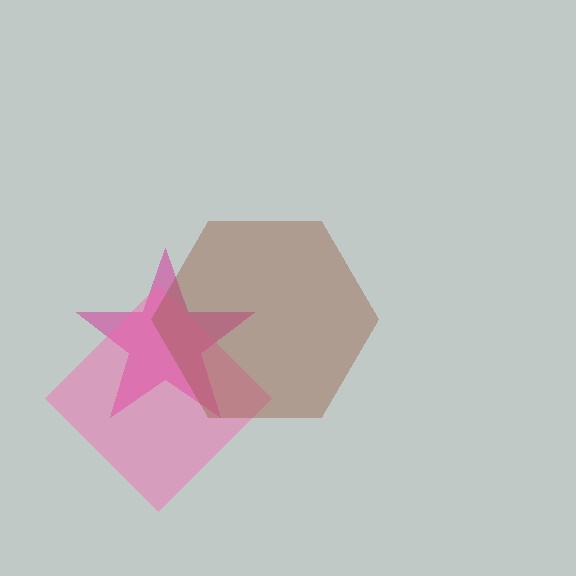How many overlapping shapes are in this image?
There are 3 overlapping shapes in the image.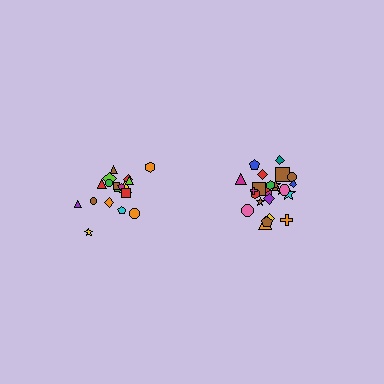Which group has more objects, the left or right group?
The right group.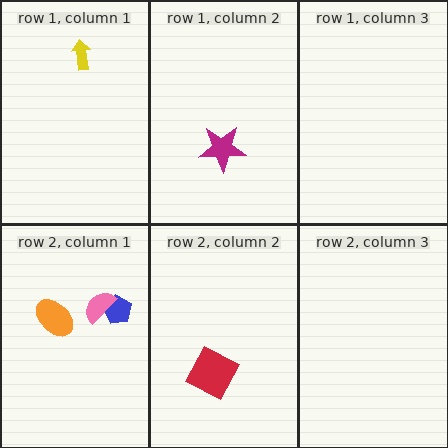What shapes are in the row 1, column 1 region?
The yellow arrow.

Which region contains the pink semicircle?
The row 2, column 1 region.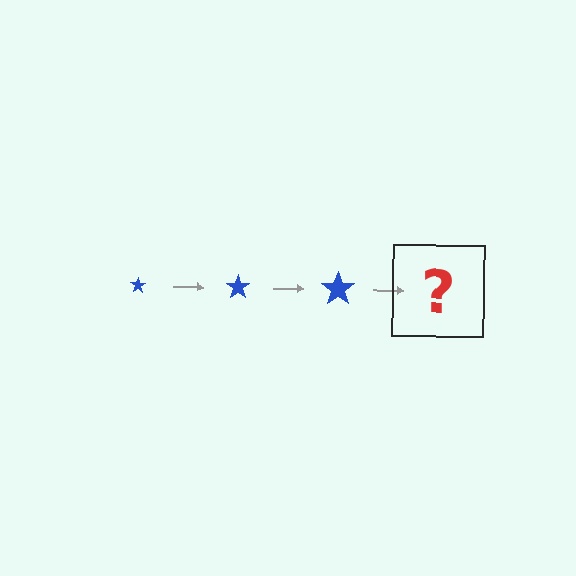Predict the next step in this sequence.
The next step is a blue star, larger than the previous one.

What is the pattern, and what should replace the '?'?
The pattern is that the star gets progressively larger each step. The '?' should be a blue star, larger than the previous one.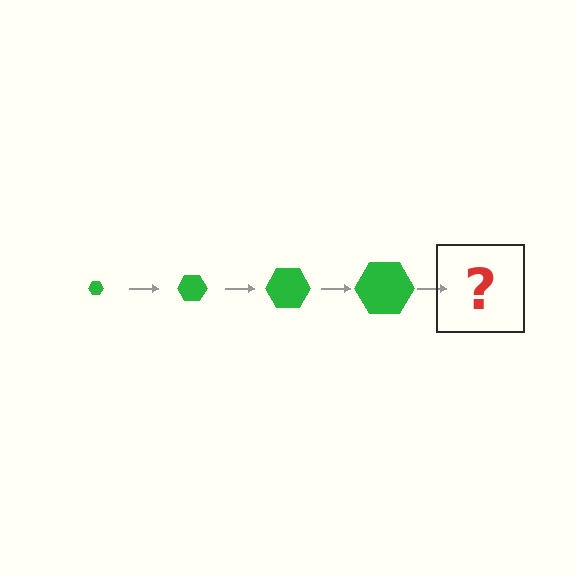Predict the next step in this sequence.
The next step is a green hexagon, larger than the previous one.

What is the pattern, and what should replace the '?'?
The pattern is that the hexagon gets progressively larger each step. The '?' should be a green hexagon, larger than the previous one.